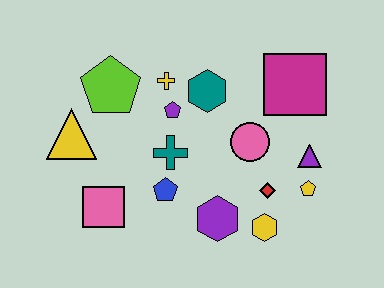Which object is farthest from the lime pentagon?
The yellow pentagon is farthest from the lime pentagon.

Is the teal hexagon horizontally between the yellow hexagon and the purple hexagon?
No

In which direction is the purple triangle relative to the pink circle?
The purple triangle is to the right of the pink circle.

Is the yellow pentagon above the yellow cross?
No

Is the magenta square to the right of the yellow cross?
Yes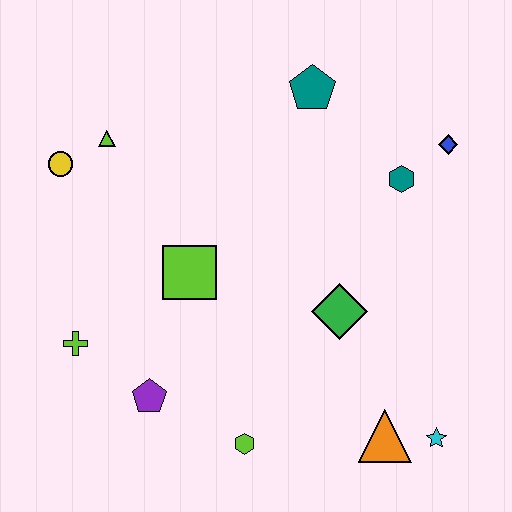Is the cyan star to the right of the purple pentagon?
Yes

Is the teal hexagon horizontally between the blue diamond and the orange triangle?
Yes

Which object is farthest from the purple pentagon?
The blue diamond is farthest from the purple pentagon.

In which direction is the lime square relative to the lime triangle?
The lime square is below the lime triangle.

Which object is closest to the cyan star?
The orange triangle is closest to the cyan star.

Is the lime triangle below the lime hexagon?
No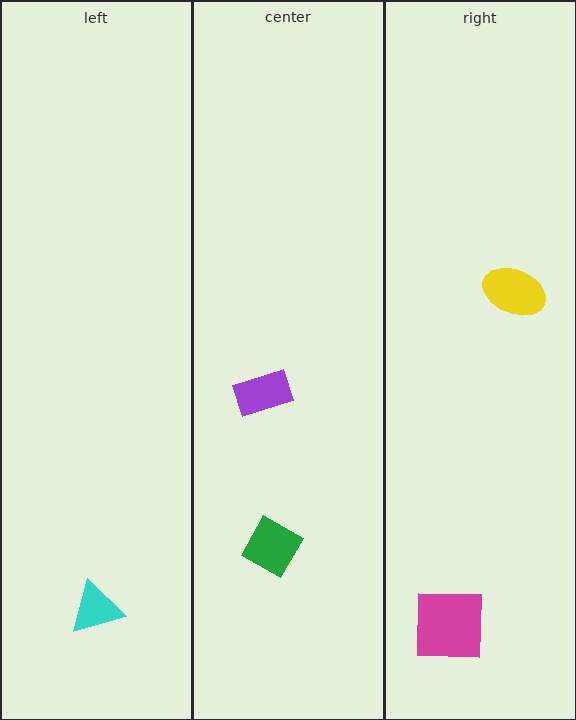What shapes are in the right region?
The magenta square, the yellow ellipse.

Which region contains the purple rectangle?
The center region.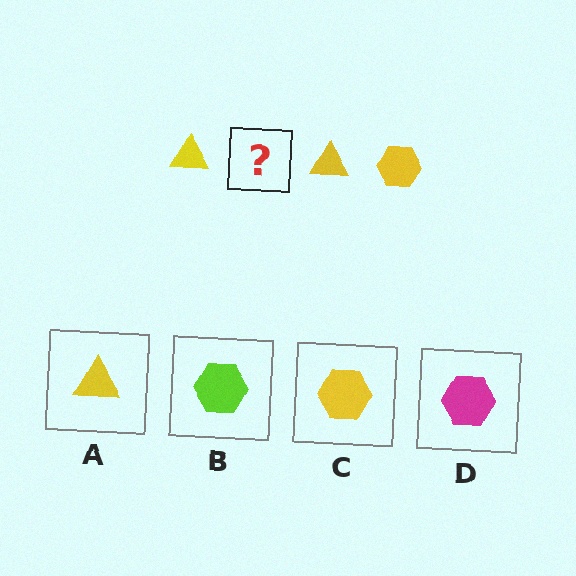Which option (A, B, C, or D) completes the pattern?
C.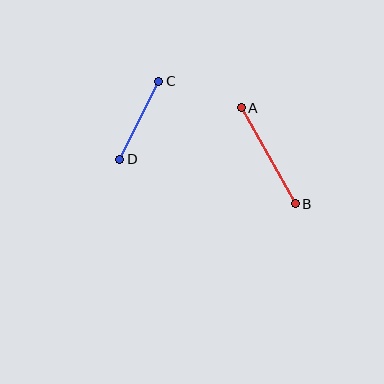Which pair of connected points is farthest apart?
Points A and B are farthest apart.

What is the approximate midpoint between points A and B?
The midpoint is at approximately (268, 156) pixels.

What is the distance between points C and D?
The distance is approximately 87 pixels.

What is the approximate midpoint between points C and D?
The midpoint is at approximately (139, 120) pixels.